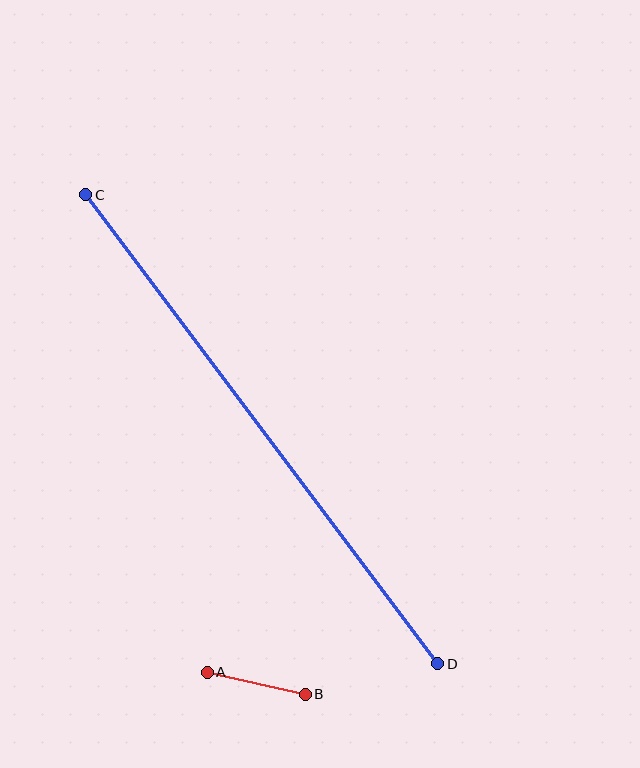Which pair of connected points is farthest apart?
Points C and D are farthest apart.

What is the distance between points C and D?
The distance is approximately 586 pixels.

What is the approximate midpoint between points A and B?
The midpoint is at approximately (256, 683) pixels.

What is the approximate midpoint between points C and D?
The midpoint is at approximately (262, 429) pixels.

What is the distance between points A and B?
The distance is approximately 101 pixels.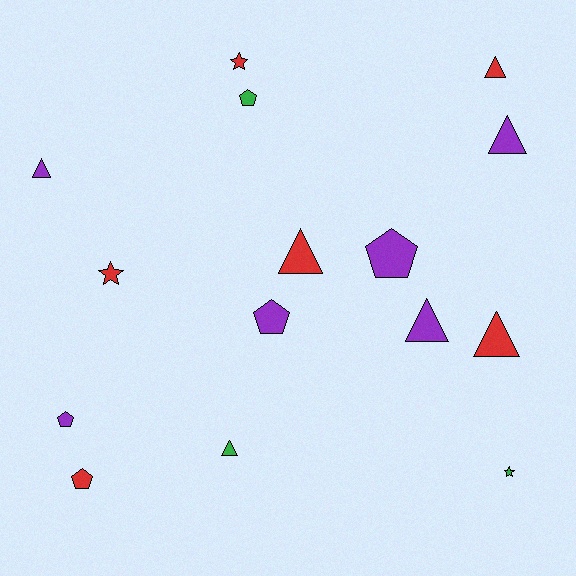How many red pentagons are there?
There is 1 red pentagon.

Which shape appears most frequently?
Triangle, with 7 objects.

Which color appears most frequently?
Purple, with 6 objects.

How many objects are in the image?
There are 15 objects.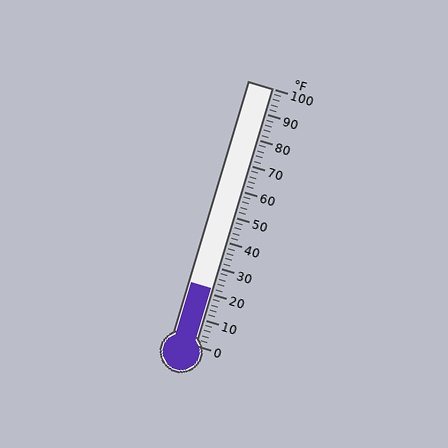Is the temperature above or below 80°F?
The temperature is below 80°F.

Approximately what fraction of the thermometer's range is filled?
The thermometer is filled to approximately 20% of its range.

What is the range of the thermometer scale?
The thermometer scale ranges from 0°F to 100°F.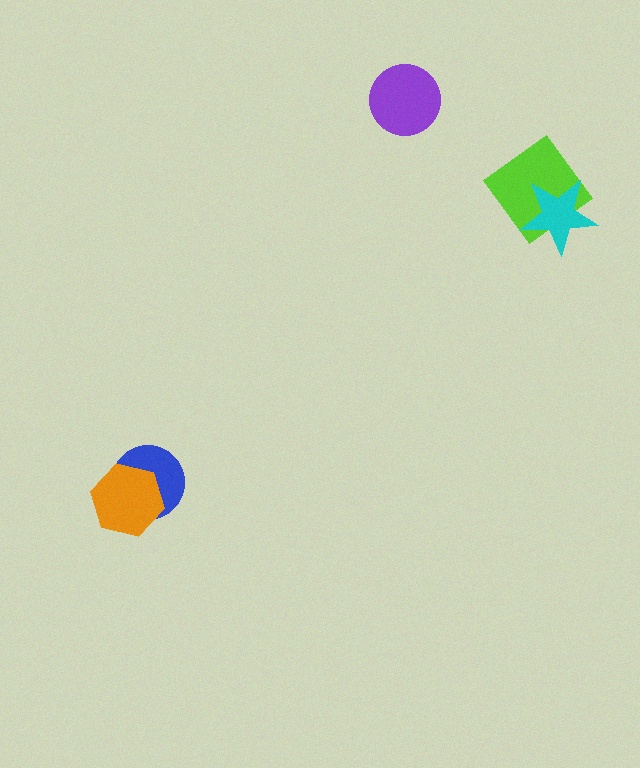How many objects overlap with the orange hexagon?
1 object overlaps with the orange hexagon.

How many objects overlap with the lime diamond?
1 object overlaps with the lime diamond.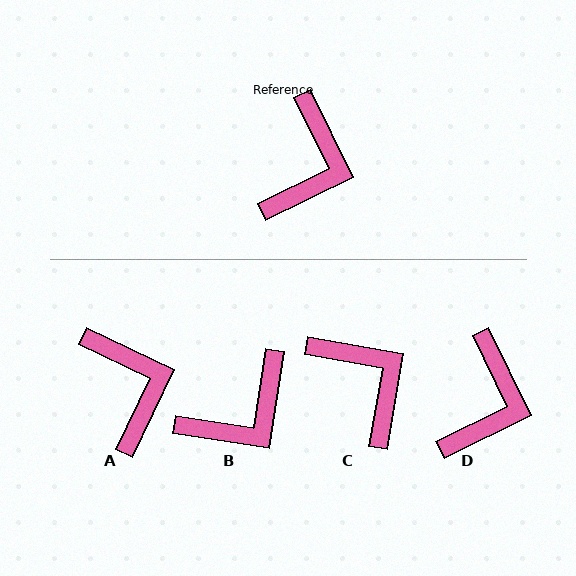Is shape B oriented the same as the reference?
No, it is off by about 35 degrees.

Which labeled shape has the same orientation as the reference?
D.